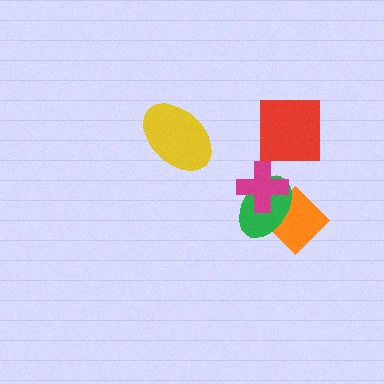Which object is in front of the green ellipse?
The magenta cross is in front of the green ellipse.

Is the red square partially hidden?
No, no other shape covers it.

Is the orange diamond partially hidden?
Yes, it is partially covered by another shape.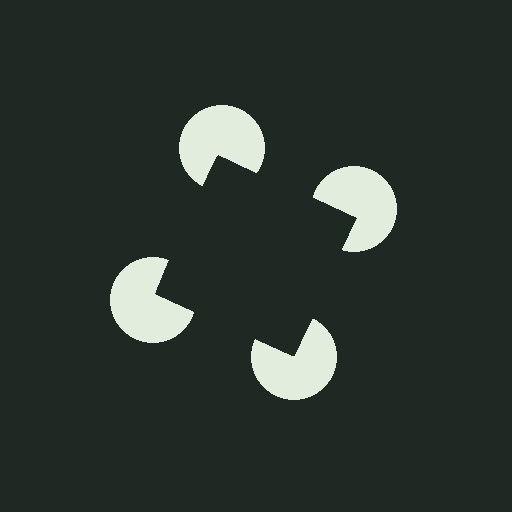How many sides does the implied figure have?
4 sides.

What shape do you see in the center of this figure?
An illusory square — its edges are inferred from the aligned wedge cuts in the pac-man discs, not physically drawn.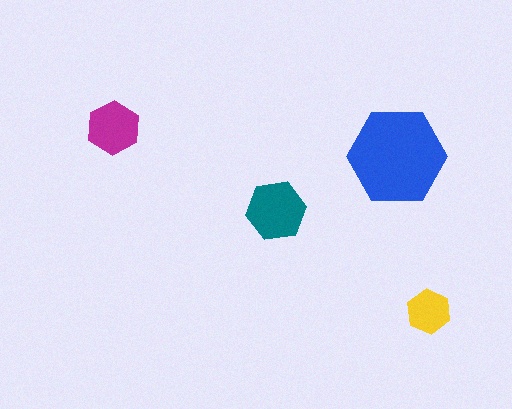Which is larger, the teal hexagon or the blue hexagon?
The blue one.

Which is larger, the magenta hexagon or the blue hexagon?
The blue one.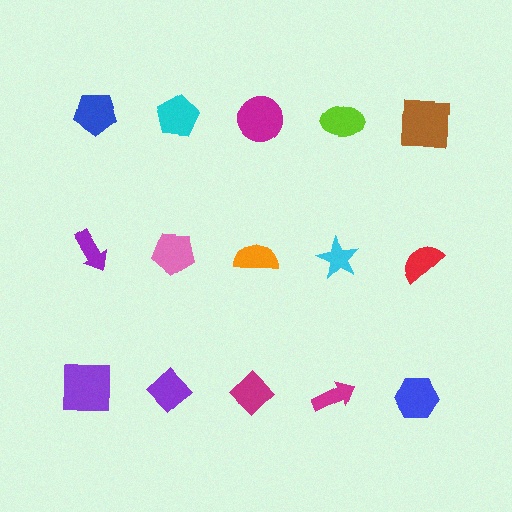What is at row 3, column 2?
A purple diamond.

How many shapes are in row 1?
5 shapes.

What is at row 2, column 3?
An orange semicircle.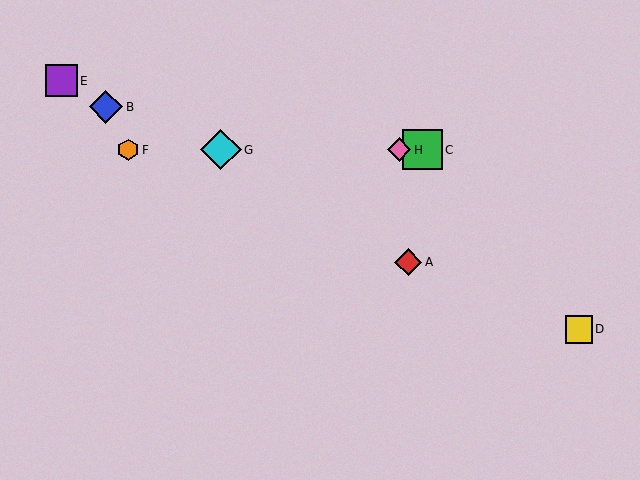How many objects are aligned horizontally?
4 objects (C, F, G, H) are aligned horizontally.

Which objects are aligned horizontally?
Objects C, F, G, H are aligned horizontally.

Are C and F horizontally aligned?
Yes, both are at y≈150.